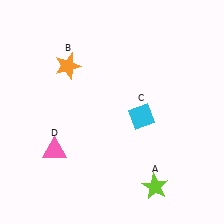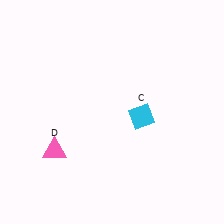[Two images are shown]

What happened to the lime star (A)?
The lime star (A) was removed in Image 2. It was in the bottom-right area of Image 1.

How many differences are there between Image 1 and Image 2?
There are 2 differences between the two images.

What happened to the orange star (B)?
The orange star (B) was removed in Image 2. It was in the top-left area of Image 1.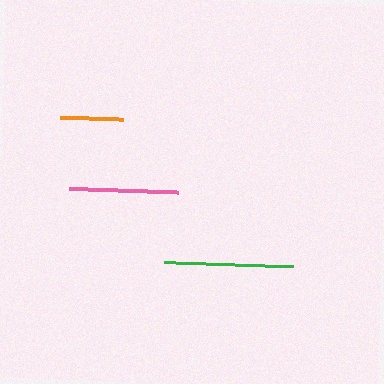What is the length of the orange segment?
The orange segment is approximately 63 pixels long.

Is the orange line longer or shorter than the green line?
The green line is longer than the orange line.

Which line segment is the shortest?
The orange line is the shortest at approximately 63 pixels.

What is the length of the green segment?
The green segment is approximately 129 pixels long.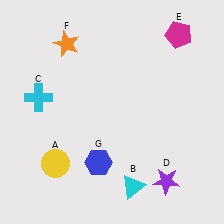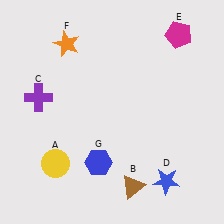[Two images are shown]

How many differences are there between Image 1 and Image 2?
There are 3 differences between the two images.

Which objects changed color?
B changed from cyan to brown. C changed from cyan to purple. D changed from purple to blue.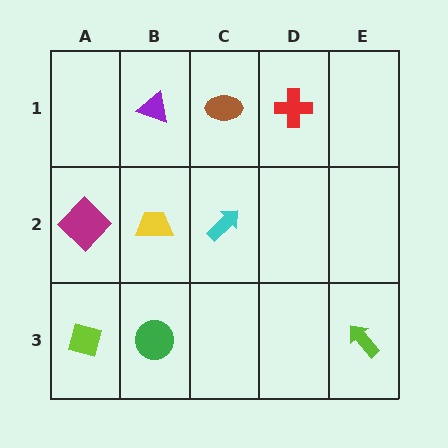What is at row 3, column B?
A green circle.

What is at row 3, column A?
A lime square.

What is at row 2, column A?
A magenta diamond.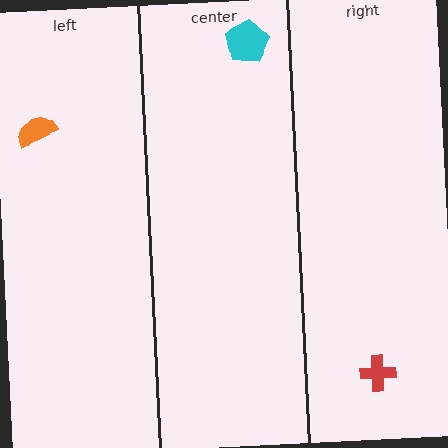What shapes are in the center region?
The cyan pentagon.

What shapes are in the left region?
The orange semicircle.